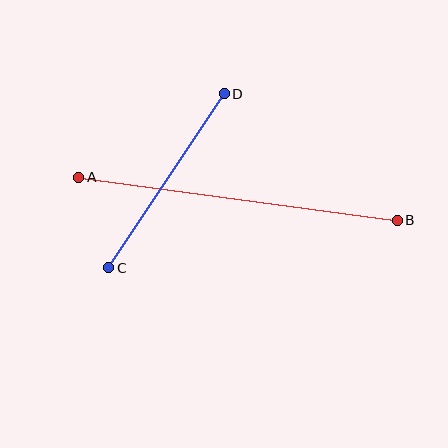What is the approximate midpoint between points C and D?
The midpoint is at approximately (167, 181) pixels.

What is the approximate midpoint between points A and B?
The midpoint is at approximately (238, 199) pixels.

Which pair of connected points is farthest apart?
Points A and B are farthest apart.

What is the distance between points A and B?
The distance is approximately 322 pixels.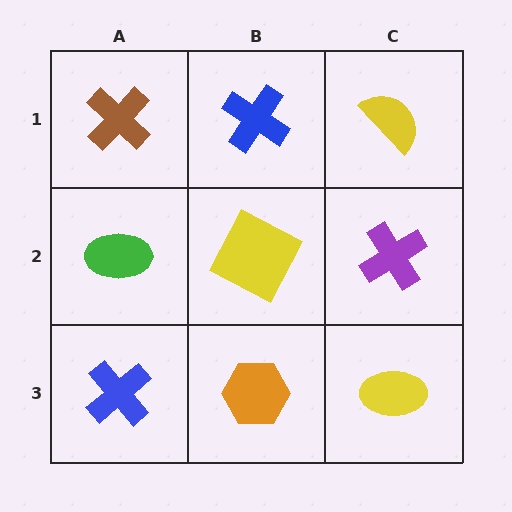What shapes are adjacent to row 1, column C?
A purple cross (row 2, column C), a blue cross (row 1, column B).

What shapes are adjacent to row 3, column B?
A yellow square (row 2, column B), a blue cross (row 3, column A), a yellow ellipse (row 3, column C).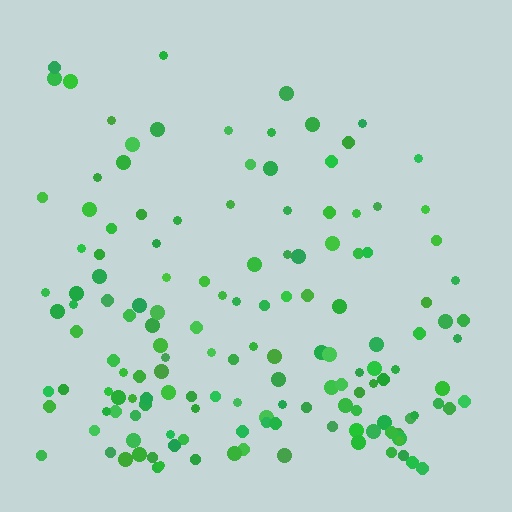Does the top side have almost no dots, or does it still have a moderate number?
Still a moderate number, just noticeably fewer than the bottom.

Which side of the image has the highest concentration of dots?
The bottom.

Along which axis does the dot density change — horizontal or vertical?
Vertical.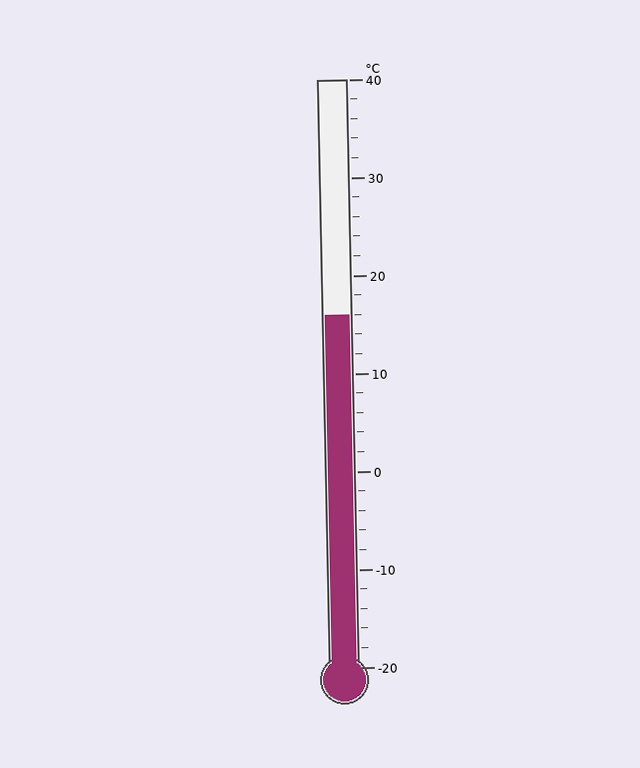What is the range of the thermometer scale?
The thermometer scale ranges from -20°C to 40°C.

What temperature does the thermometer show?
The thermometer shows approximately 16°C.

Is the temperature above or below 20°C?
The temperature is below 20°C.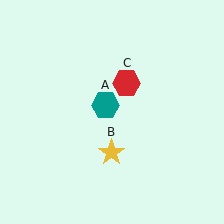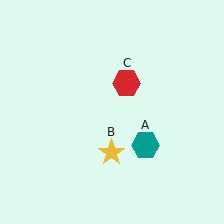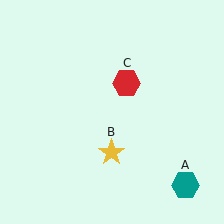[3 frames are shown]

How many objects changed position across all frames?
1 object changed position: teal hexagon (object A).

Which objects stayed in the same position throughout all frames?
Yellow star (object B) and red hexagon (object C) remained stationary.